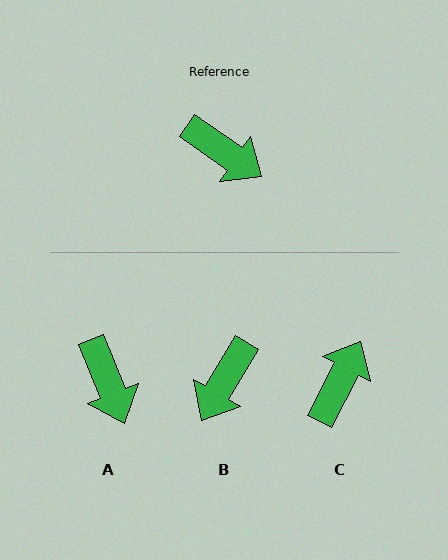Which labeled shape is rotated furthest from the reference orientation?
C, about 97 degrees away.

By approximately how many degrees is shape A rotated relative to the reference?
Approximately 34 degrees clockwise.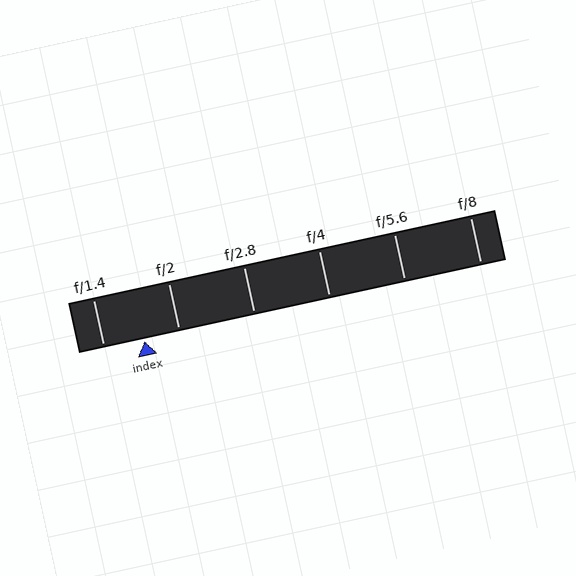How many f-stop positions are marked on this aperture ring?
There are 6 f-stop positions marked.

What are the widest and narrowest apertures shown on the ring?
The widest aperture shown is f/1.4 and the narrowest is f/8.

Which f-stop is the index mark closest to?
The index mark is closest to f/2.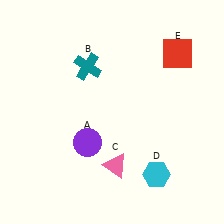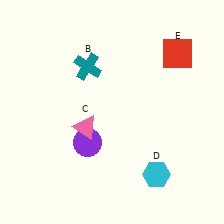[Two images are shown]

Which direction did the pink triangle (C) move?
The pink triangle (C) moved up.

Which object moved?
The pink triangle (C) moved up.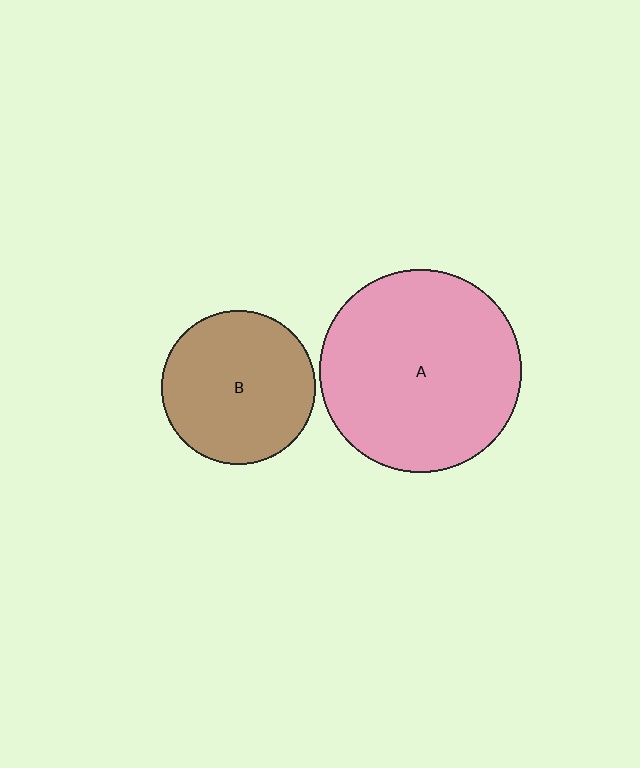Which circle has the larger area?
Circle A (pink).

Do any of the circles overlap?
No, none of the circles overlap.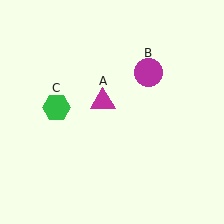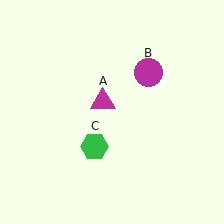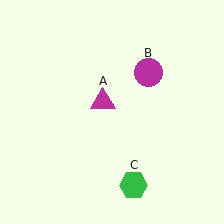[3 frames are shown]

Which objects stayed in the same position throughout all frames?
Magenta triangle (object A) and magenta circle (object B) remained stationary.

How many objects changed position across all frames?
1 object changed position: green hexagon (object C).